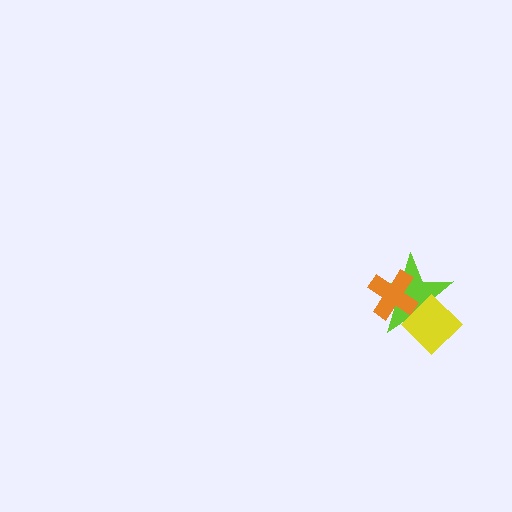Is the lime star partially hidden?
Yes, it is partially covered by another shape.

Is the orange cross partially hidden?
Yes, it is partially covered by another shape.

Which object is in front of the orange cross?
The yellow diamond is in front of the orange cross.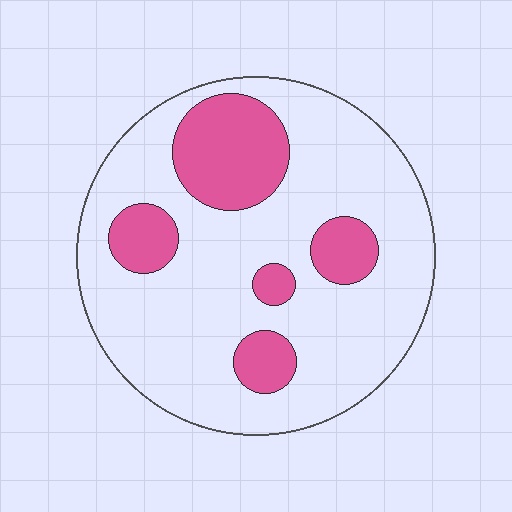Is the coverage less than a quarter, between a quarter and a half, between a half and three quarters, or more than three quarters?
Less than a quarter.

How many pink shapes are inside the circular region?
5.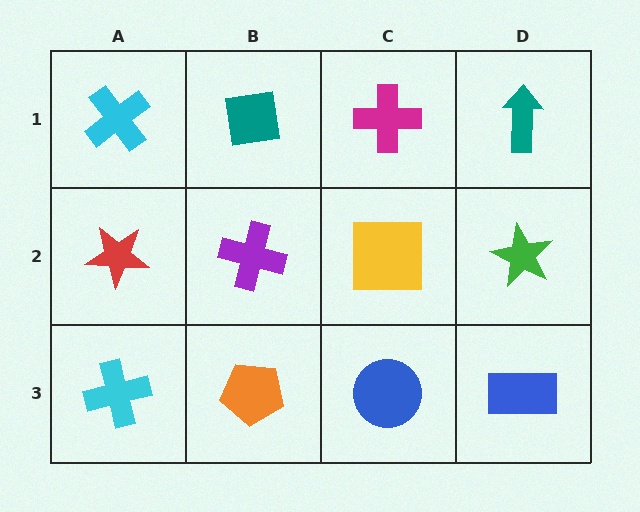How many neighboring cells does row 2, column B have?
4.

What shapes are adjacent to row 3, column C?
A yellow square (row 2, column C), an orange pentagon (row 3, column B), a blue rectangle (row 3, column D).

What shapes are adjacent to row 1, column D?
A green star (row 2, column D), a magenta cross (row 1, column C).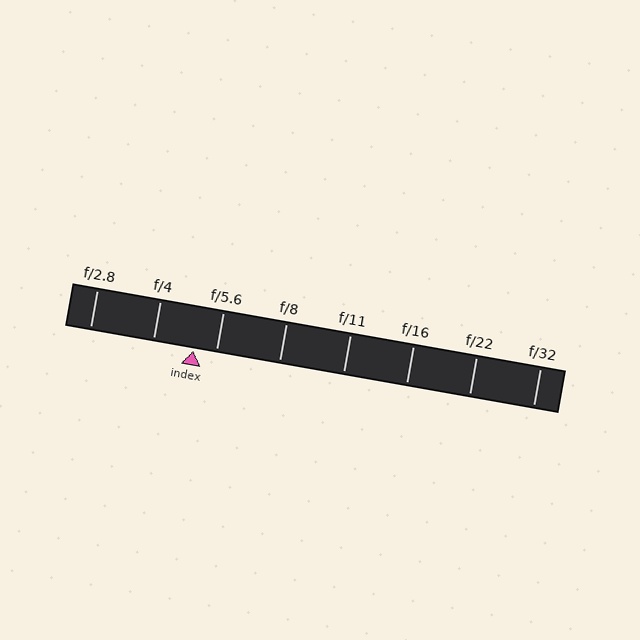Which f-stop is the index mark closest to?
The index mark is closest to f/5.6.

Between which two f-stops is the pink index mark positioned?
The index mark is between f/4 and f/5.6.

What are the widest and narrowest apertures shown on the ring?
The widest aperture shown is f/2.8 and the narrowest is f/32.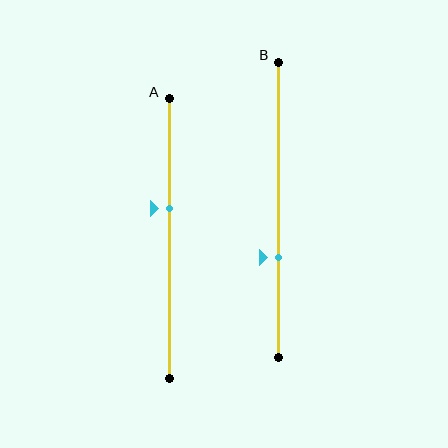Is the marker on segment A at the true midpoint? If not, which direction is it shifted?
No, the marker on segment A is shifted upward by about 11% of the segment length.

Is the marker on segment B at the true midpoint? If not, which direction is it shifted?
No, the marker on segment B is shifted downward by about 16% of the segment length.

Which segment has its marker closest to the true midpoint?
Segment A has its marker closest to the true midpoint.